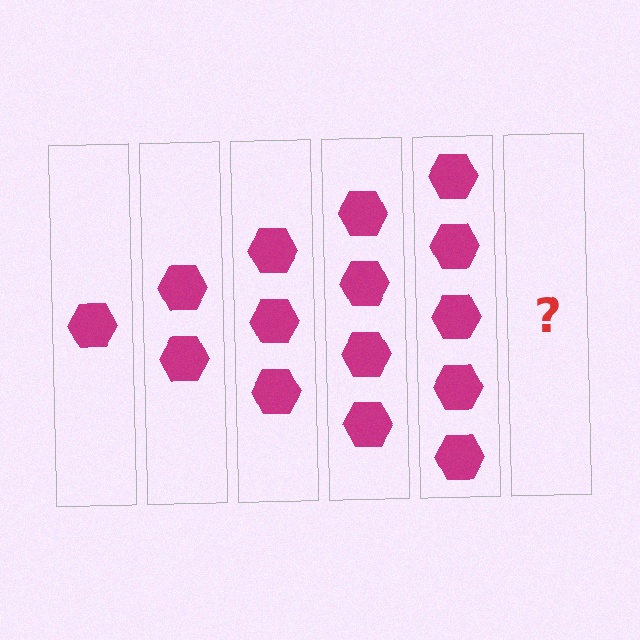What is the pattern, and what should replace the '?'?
The pattern is that each step adds one more hexagon. The '?' should be 6 hexagons.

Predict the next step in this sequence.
The next step is 6 hexagons.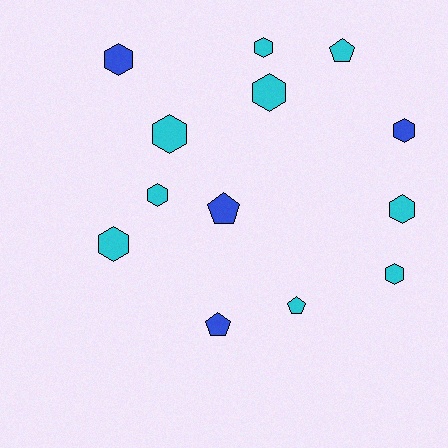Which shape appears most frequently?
Hexagon, with 9 objects.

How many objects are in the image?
There are 13 objects.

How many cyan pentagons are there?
There are 2 cyan pentagons.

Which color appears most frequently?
Cyan, with 9 objects.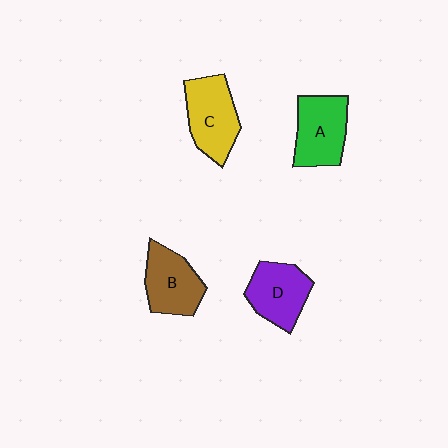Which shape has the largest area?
Shape C (yellow).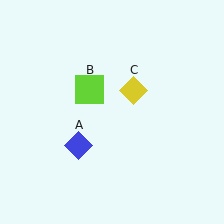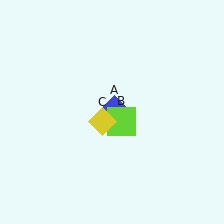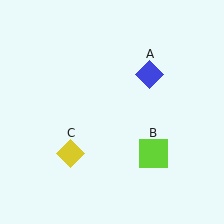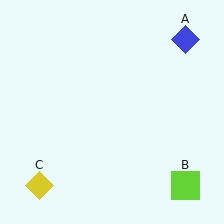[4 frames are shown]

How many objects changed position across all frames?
3 objects changed position: blue diamond (object A), lime square (object B), yellow diamond (object C).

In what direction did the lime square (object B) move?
The lime square (object B) moved down and to the right.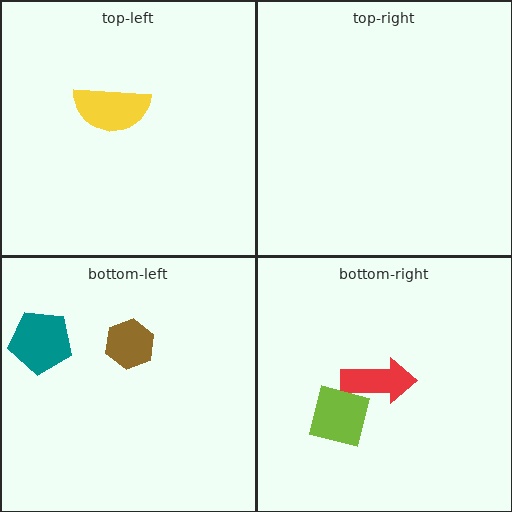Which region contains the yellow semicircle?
The top-left region.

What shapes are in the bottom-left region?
The teal pentagon, the brown hexagon.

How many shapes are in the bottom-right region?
2.